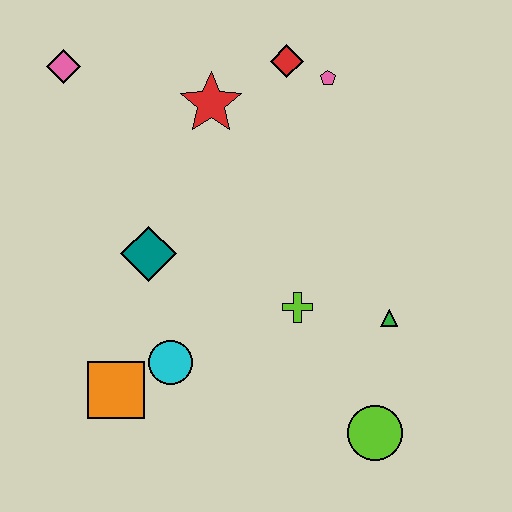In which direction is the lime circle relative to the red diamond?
The lime circle is below the red diamond.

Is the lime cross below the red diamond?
Yes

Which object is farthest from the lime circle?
The pink diamond is farthest from the lime circle.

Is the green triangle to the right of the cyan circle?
Yes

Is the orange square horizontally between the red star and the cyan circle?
No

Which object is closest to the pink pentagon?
The red diamond is closest to the pink pentagon.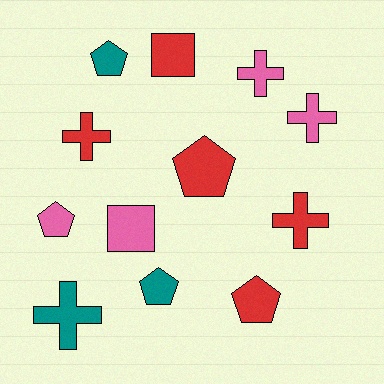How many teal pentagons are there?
There are 2 teal pentagons.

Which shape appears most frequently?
Cross, with 5 objects.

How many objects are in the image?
There are 12 objects.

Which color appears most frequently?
Red, with 5 objects.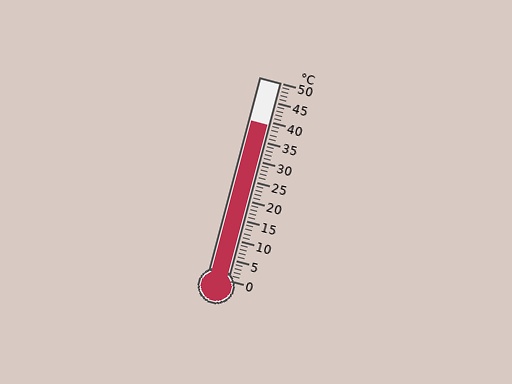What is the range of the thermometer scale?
The thermometer scale ranges from 0°C to 50°C.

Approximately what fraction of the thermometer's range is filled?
The thermometer is filled to approximately 80% of its range.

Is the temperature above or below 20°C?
The temperature is above 20°C.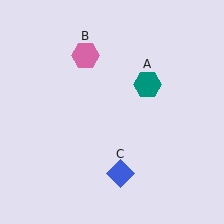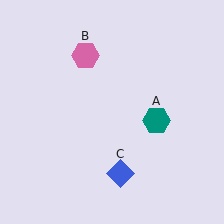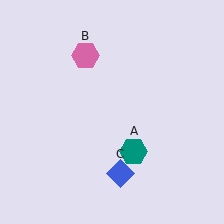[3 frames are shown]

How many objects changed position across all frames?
1 object changed position: teal hexagon (object A).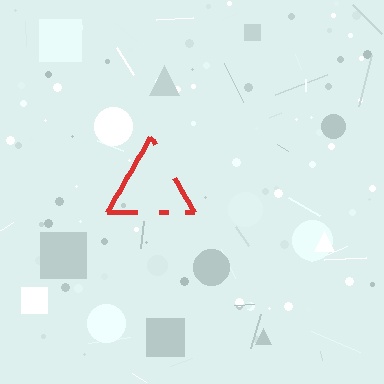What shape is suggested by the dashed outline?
The dashed outline suggests a triangle.